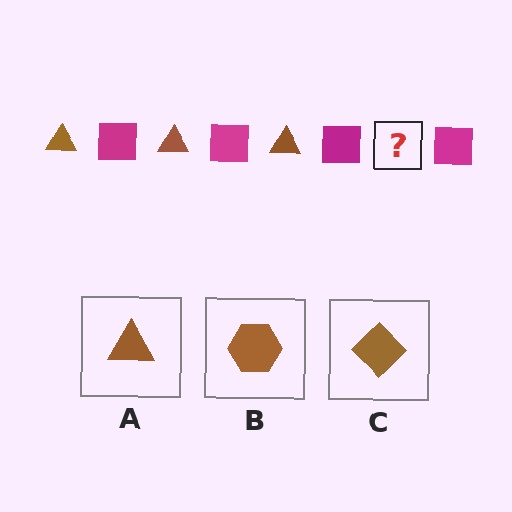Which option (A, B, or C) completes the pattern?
A.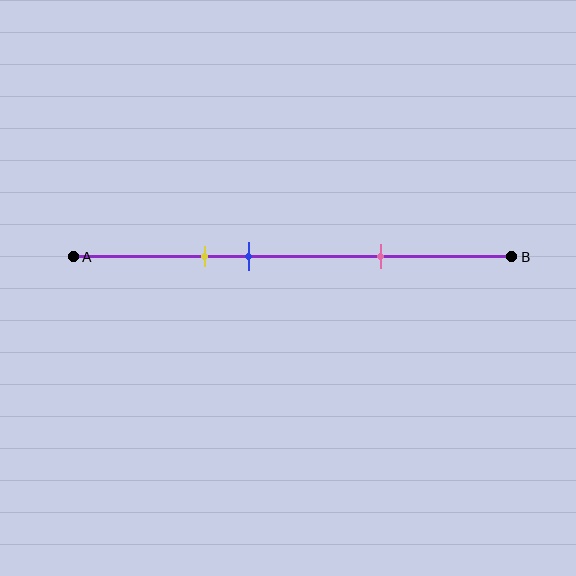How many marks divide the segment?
There are 3 marks dividing the segment.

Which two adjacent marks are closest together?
The yellow and blue marks are the closest adjacent pair.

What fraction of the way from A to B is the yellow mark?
The yellow mark is approximately 30% (0.3) of the way from A to B.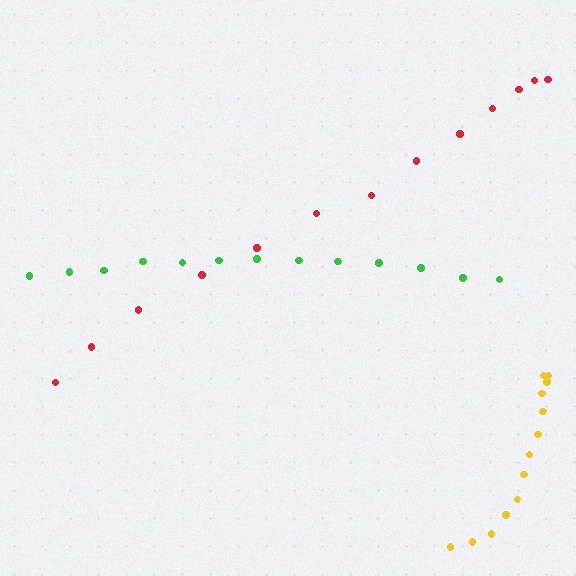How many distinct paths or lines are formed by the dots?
There are 3 distinct paths.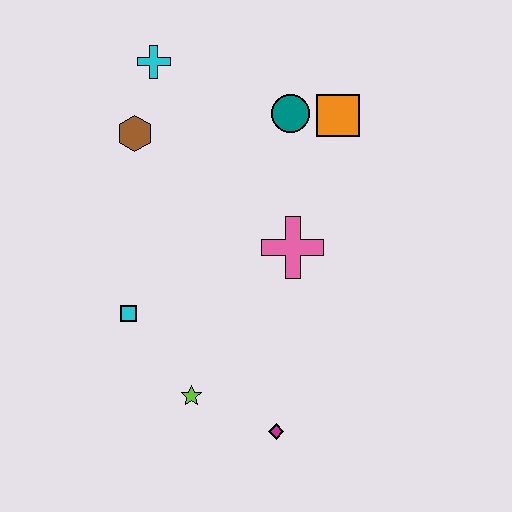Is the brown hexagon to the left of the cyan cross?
Yes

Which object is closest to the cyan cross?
The brown hexagon is closest to the cyan cross.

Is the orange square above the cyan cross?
No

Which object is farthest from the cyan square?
The orange square is farthest from the cyan square.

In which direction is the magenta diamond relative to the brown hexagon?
The magenta diamond is below the brown hexagon.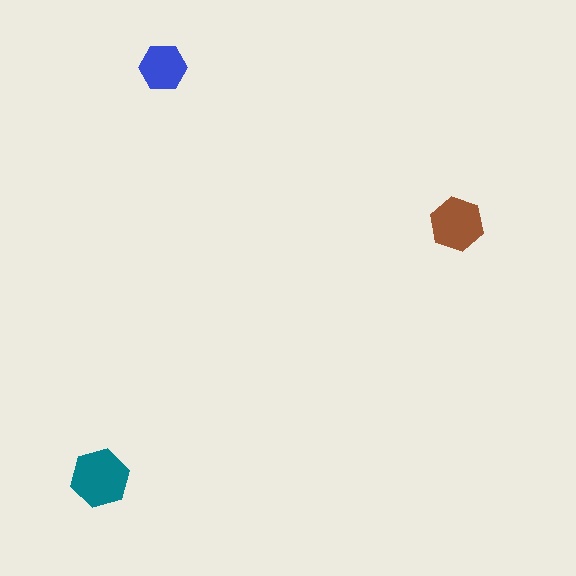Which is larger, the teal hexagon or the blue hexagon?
The teal one.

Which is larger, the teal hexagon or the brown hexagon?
The teal one.